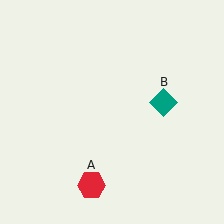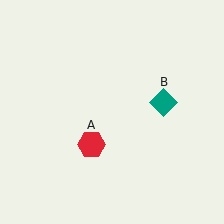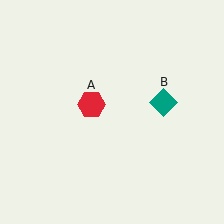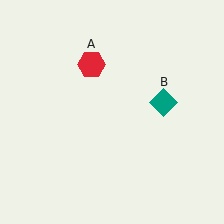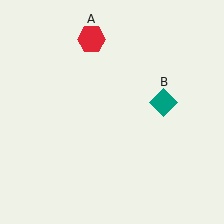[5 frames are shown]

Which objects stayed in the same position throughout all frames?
Teal diamond (object B) remained stationary.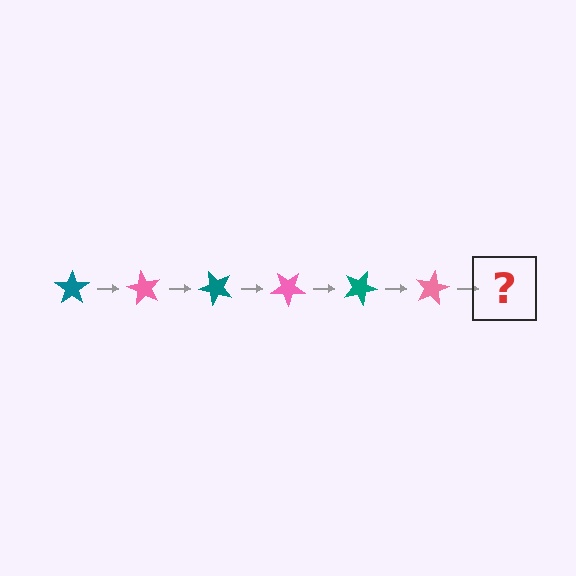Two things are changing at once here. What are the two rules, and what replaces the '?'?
The two rules are that it rotates 60 degrees each step and the color cycles through teal and pink. The '?' should be a teal star, rotated 360 degrees from the start.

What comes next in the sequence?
The next element should be a teal star, rotated 360 degrees from the start.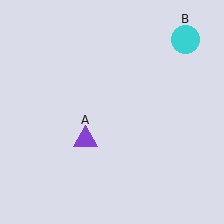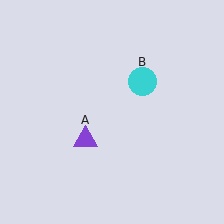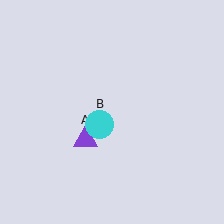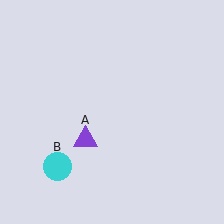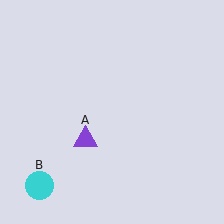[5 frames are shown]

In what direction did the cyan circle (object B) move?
The cyan circle (object B) moved down and to the left.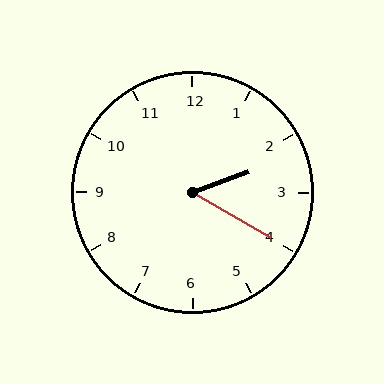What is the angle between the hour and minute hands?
Approximately 50 degrees.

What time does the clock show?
2:20.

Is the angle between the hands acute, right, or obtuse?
It is acute.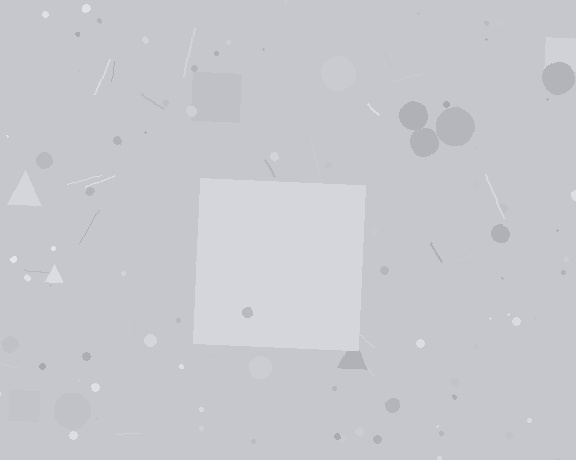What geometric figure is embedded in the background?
A square is embedded in the background.